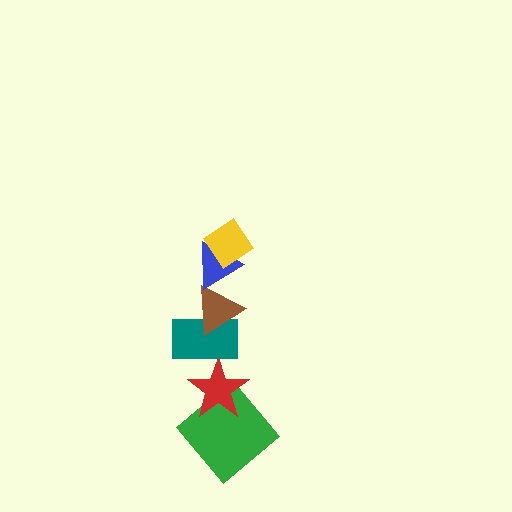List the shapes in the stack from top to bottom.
From top to bottom: the yellow diamond, the blue triangle, the brown triangle, the teal rectangle, the red star, the green diamond.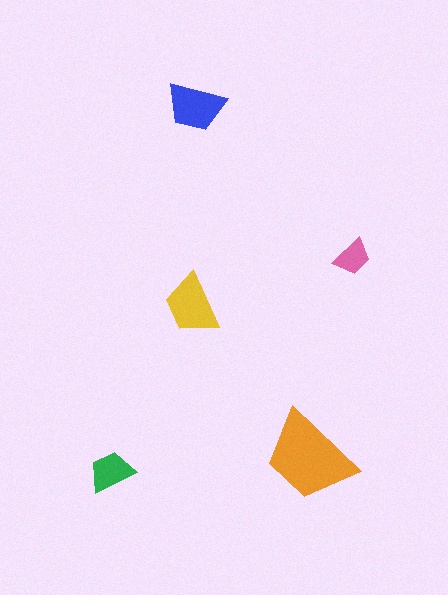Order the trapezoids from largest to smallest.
the orange one, the yellow one, the blue one, the green one, the pink one.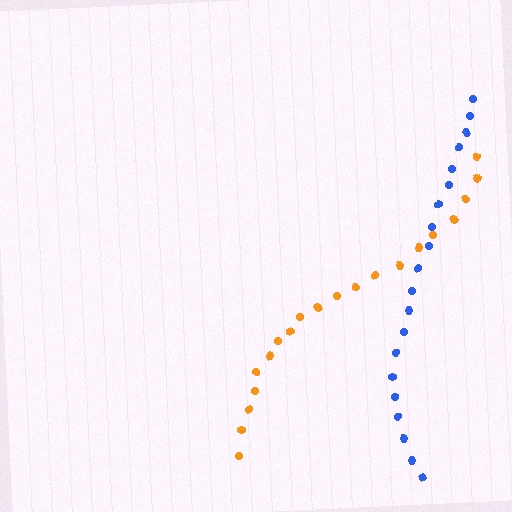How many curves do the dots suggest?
There are 2 distinct paths.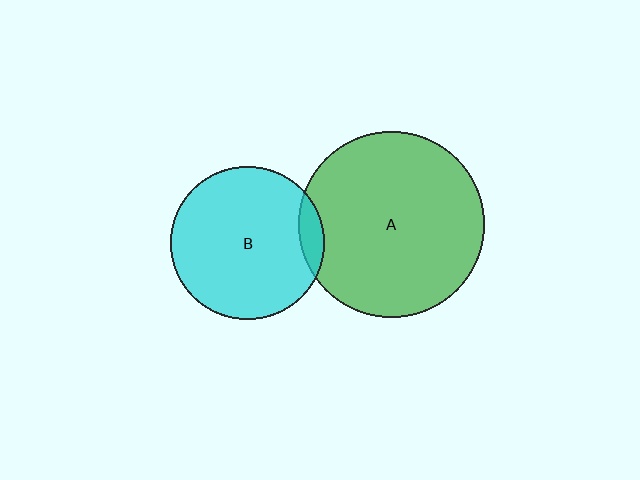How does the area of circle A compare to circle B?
Approximately 1.5 times.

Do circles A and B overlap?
Yes.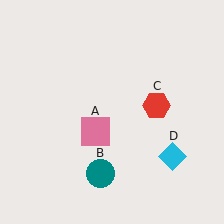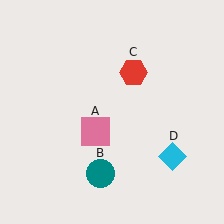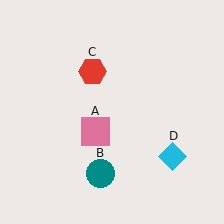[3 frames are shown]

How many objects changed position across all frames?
1 object changed position: red hexagon (object C).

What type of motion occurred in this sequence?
The red hexagon (object C) rotated counterclockwise around the center of the scene.